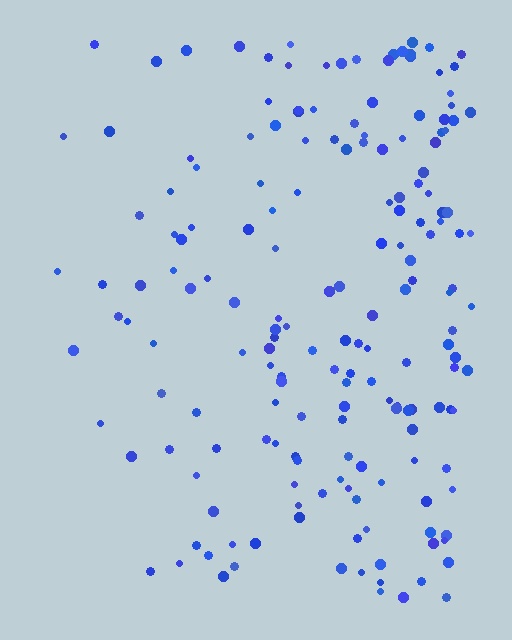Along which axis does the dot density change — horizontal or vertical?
Horizontal.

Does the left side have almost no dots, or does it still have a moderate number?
Still a moderate number, just noticeably fewer than the right.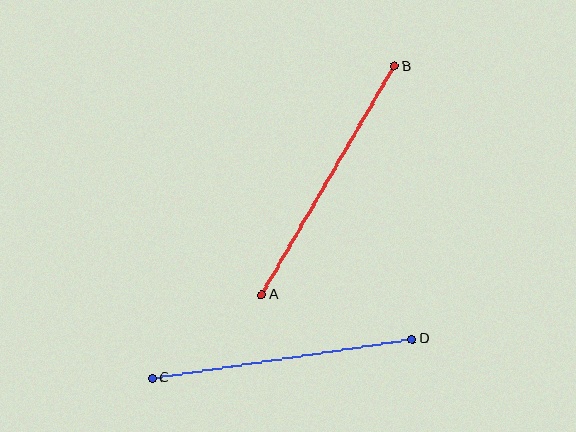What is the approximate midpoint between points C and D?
The midpoint is at approximately (282, 359) pixels.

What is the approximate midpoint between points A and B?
The midpoint is at approximately (328, 180) pixels.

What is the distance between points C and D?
The distance is approximately 263 pixels.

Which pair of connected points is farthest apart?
Points A and B are farthest apart.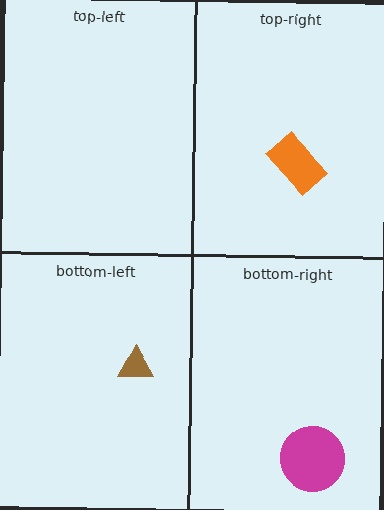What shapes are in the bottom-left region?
The brown triangle.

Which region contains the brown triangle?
The bottom-left region.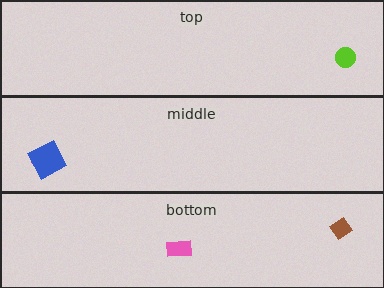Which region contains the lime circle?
The top region.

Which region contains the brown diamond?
The bottom region.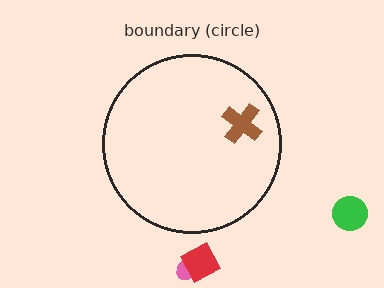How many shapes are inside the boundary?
1 inside, 3 outside.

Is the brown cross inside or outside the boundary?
Inside.